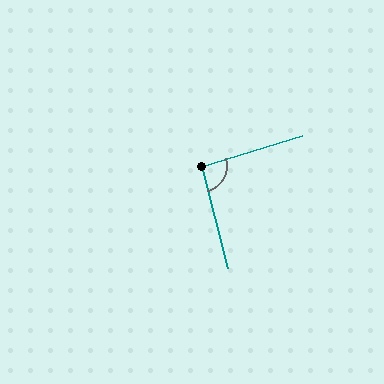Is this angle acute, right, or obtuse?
It is approximately a right angle.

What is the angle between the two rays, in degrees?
Approximately 93 degrees.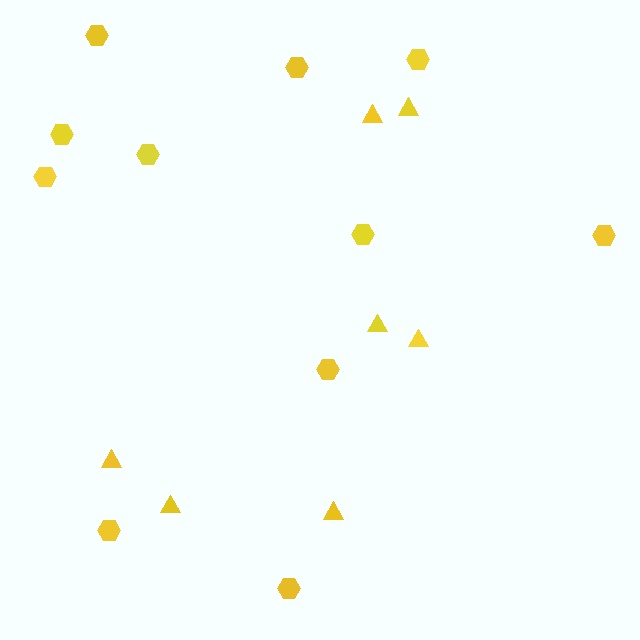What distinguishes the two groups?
There are 2 groups: one group of hexagons (11) and one group of triangles (7).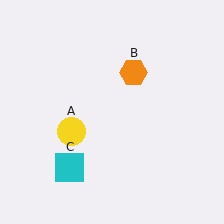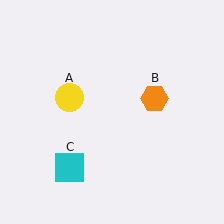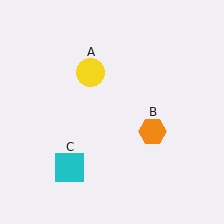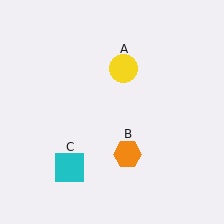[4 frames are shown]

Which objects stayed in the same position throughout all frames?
Cyan square (object C) remained stationary.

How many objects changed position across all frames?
2 objects changed position: yellow circle (object A), orange hexagon (object B).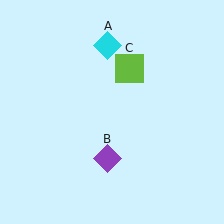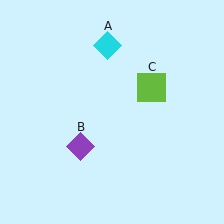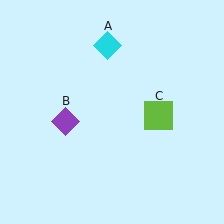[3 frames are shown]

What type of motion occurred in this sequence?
The purple diamond (object B), lime square (object C) rotated clockwise around the center of the scene.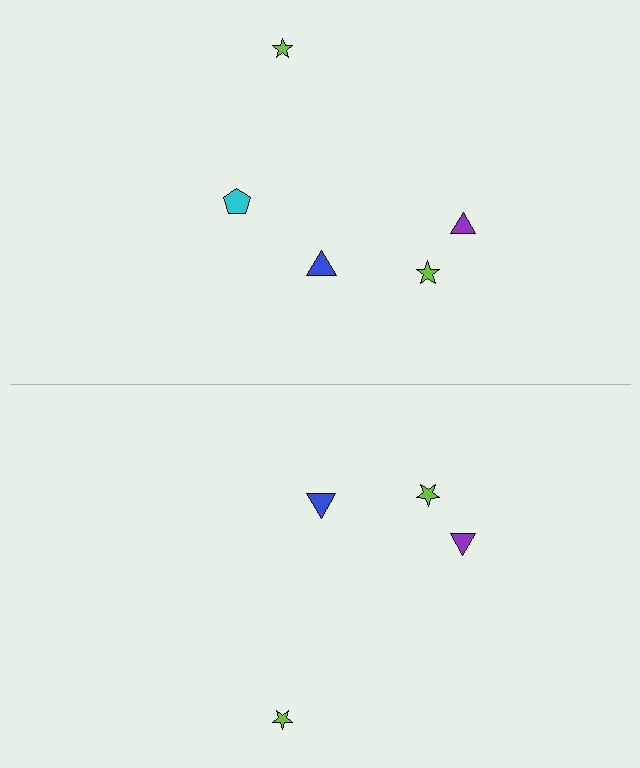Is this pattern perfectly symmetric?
No, the pattern is not perfectly symmetric. A cyan pentagon is missing from the bottom side.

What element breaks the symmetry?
A cyan pentagon is missing from the bottom side.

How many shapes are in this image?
There are 9 shapes in this image.